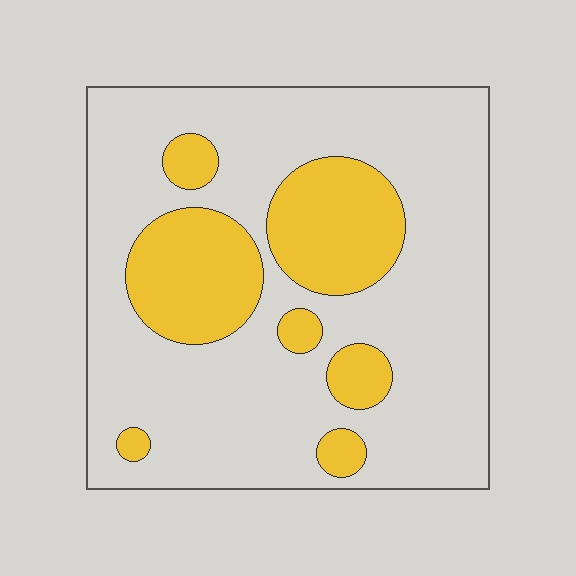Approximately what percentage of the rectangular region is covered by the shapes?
Approximately 25%.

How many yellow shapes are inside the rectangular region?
7.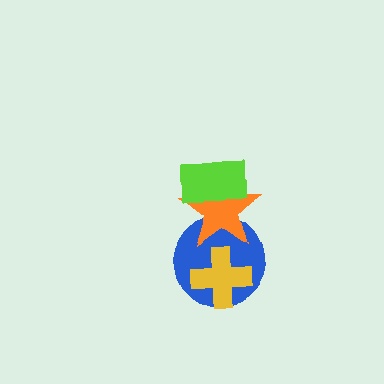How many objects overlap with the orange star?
2 objects overlap with the orange star.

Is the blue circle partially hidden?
Yes, it is partially covered by another shape.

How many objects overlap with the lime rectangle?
1 object overlaps with the lime rectangle.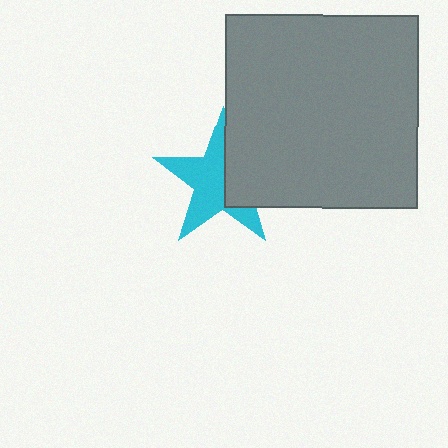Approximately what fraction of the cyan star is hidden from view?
Roughly 39% of the cyan star is hidden behind the gray square.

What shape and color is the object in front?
The object in front is a gray square.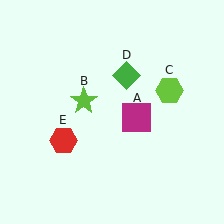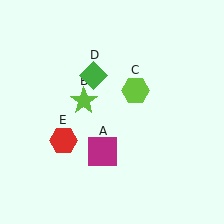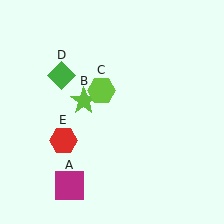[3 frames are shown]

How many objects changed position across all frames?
3 objects changed position: magenta square (object A), lime hexagon (object C), green diamond (object D).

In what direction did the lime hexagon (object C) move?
The lime hexagon (object C) moved left.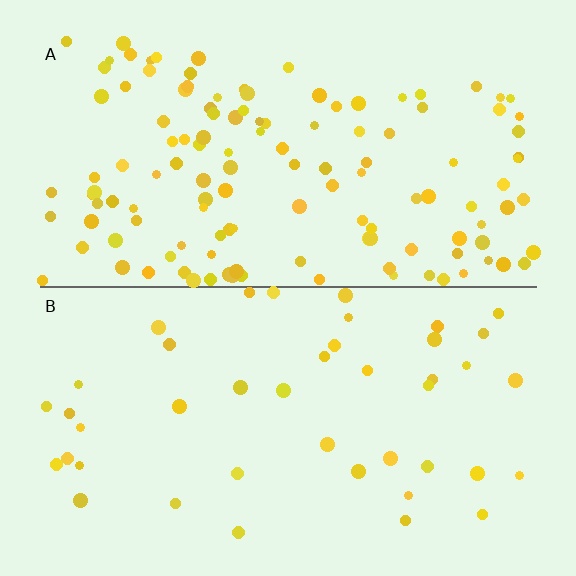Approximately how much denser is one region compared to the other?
Approximately 3.0× — region A over region B.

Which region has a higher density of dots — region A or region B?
A (the top).